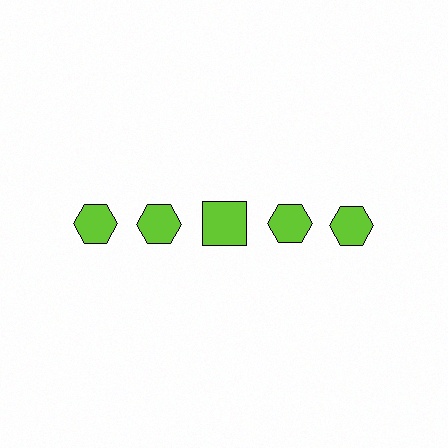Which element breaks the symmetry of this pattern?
The lime square in the top row, center column breaks the symmetry. All other shapes are lime hexagons.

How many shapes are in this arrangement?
There are 5 shapes arranged in a grid pattern.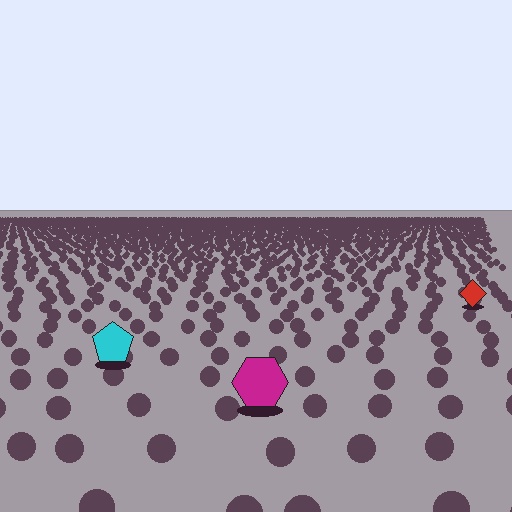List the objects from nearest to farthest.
From nearest to farthest: the magenta hexagon, the cyan pentagon, the red diamond.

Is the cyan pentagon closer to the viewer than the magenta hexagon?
No. The magenta hexagon is closer — you can tell from the texture gradient: the ground texture is coarser near it.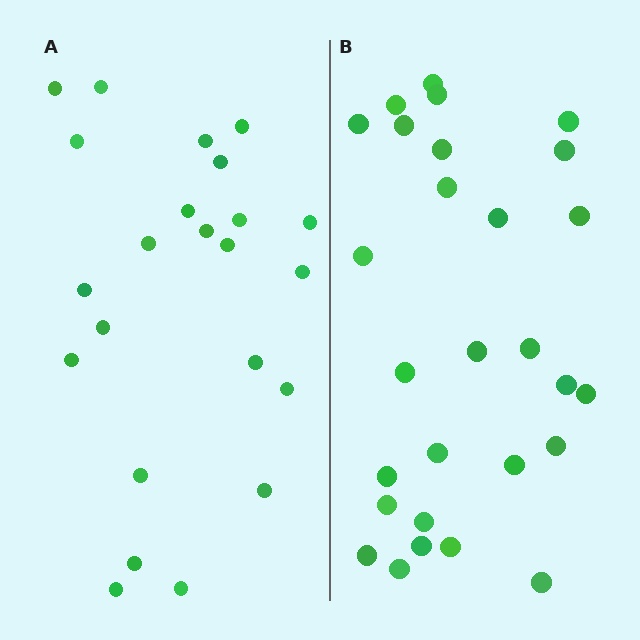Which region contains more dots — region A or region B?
Region B (the right region) has more dots.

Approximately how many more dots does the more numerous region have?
Region B has about 5 more dots than region A.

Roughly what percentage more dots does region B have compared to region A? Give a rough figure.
About 20% more.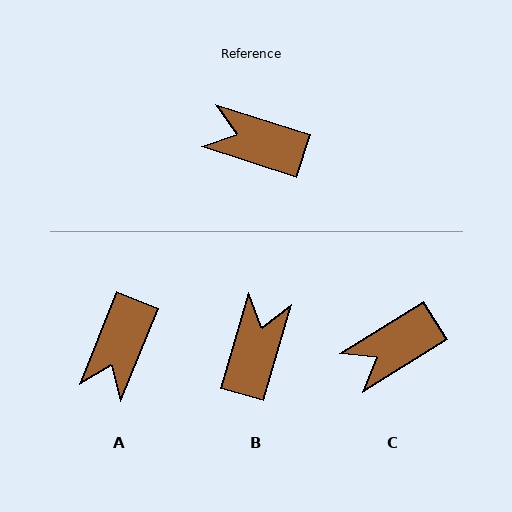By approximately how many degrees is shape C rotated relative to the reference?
Approximately 50 degrees counter-clockwise.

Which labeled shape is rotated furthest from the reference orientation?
B, about 88 degrees away.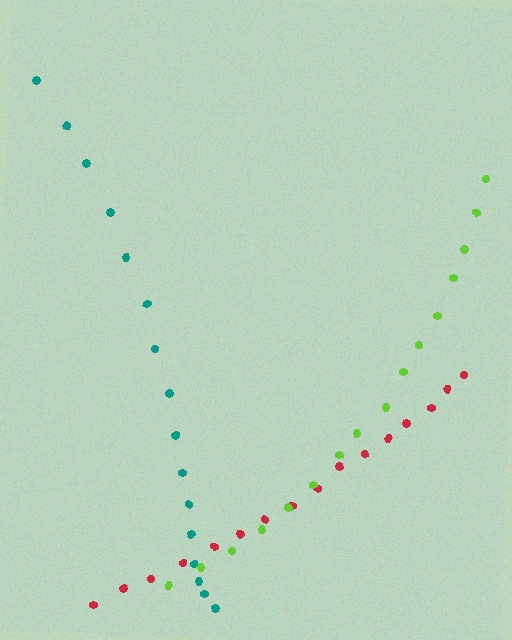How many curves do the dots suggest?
There are 3 distinct paths.